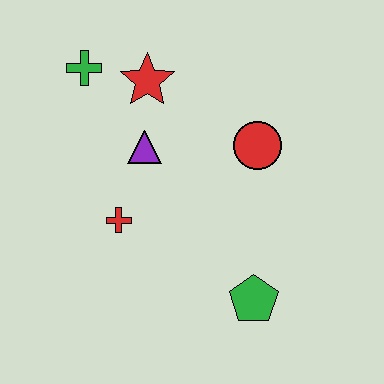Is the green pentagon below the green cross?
Yes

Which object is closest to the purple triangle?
The red star is closest to the purple triangle.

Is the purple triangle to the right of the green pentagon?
No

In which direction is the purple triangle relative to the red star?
The purple triangle is below the red star.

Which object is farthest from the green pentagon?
The green cross is farthest from the green pentagon.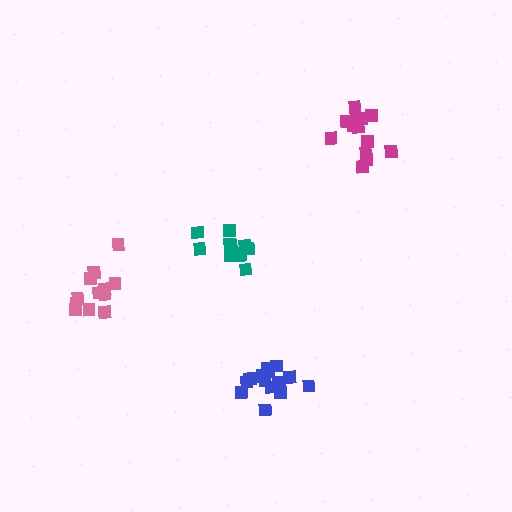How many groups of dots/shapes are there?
There are 4 groups.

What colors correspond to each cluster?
The clusters are colored: magenta, blue, teal, pink.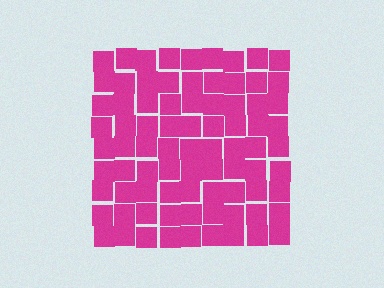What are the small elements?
The small elements are squares.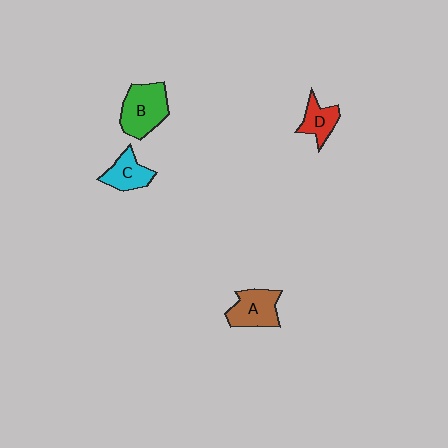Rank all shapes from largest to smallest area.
From largest to smallest: B (green), A (brown), C (cyan), D (red).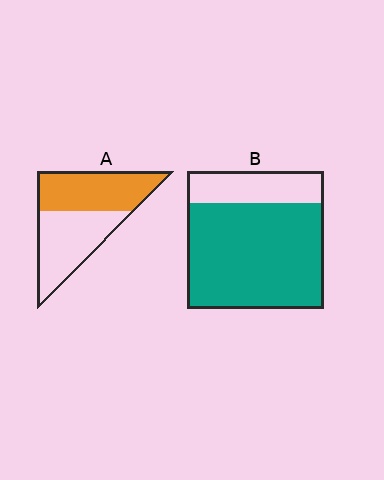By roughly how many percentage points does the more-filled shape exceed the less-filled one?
By roughly 25 percentage points (B over A).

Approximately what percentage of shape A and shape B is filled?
A is approximately 50% and B is approximately 75%.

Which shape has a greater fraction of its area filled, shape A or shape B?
Shape B.